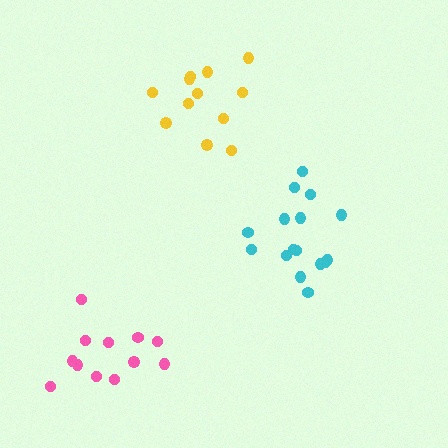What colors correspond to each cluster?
The clusters are colored: pink, cyan, yellow.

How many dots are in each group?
Group 1: 12 dots, Group 2: 16 dots, Group 3: 12 dots (40 total).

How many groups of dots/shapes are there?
There are 3 groups.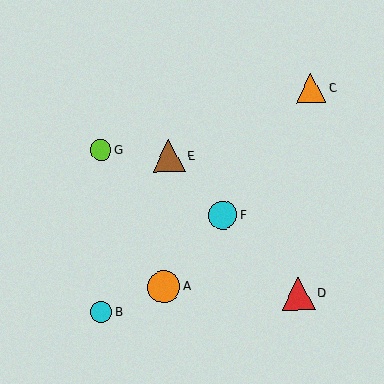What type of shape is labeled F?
Shape F is a cyan circle.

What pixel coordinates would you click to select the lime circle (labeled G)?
Click at (101, 150) to select the lime circle G.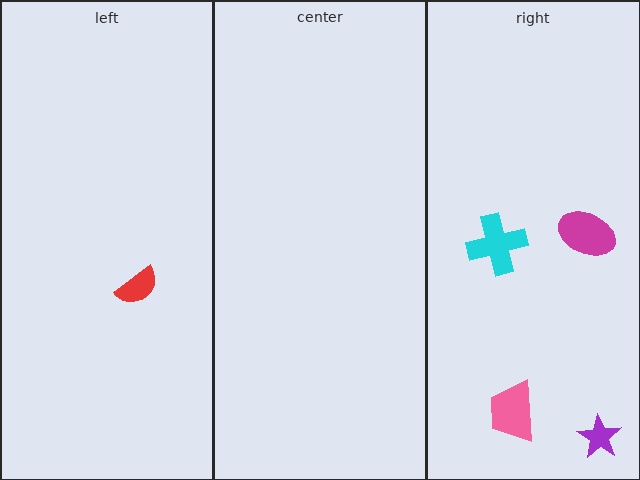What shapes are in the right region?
The magenta ellipse, the pink trapezoid, the cyan cross, the purple star.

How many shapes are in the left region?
1.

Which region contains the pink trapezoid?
The right region.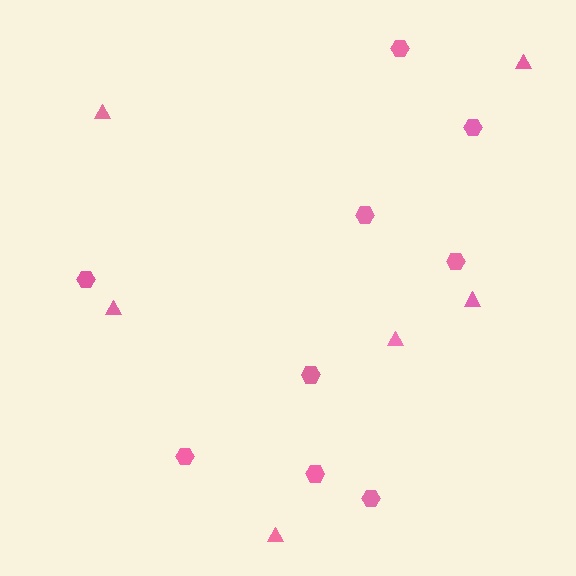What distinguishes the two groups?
There are 2 groups: one group of hexagons (9) and one group of triangles (6).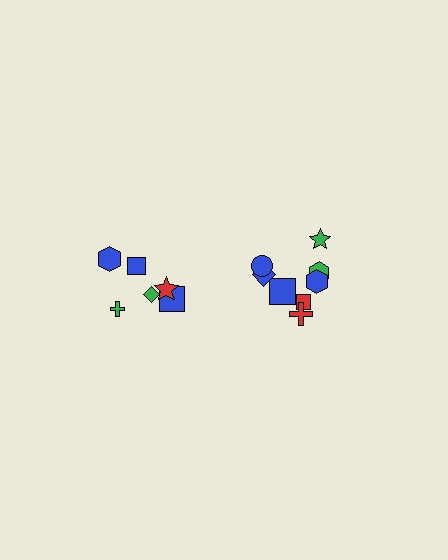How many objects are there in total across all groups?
There are 14 objects.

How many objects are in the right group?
There are 8 objects.